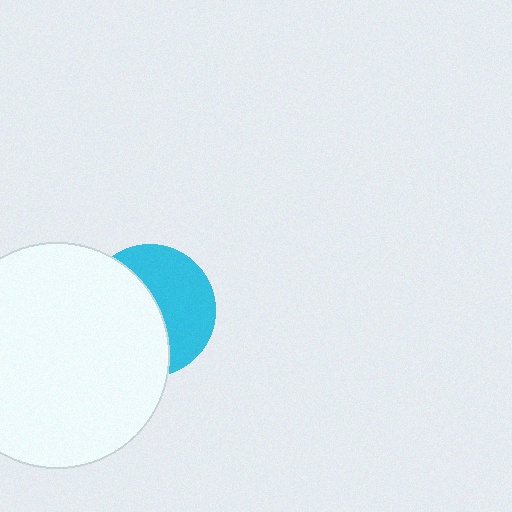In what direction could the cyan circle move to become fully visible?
The cyan circle could move right. That would shift it out from behind the white circle entirely.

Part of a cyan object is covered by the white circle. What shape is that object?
It is a circle.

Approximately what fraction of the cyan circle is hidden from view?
Roughly 53% of the cyan circle is hidden behind the white circle.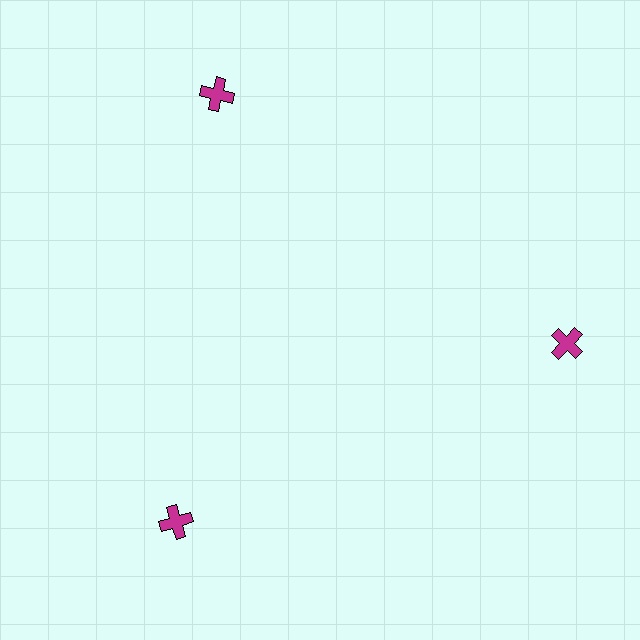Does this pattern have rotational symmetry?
Yes, this pattern has 3-fold rotational symmetry. It looks the same after rotating 120 degrees around the center.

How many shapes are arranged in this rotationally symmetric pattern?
There are 3 shapes, arranged in 3 groups of 1.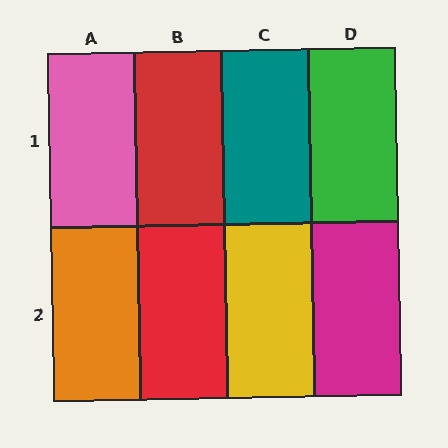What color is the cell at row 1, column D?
Green.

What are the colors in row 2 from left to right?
Orange, red, yellow, magenta.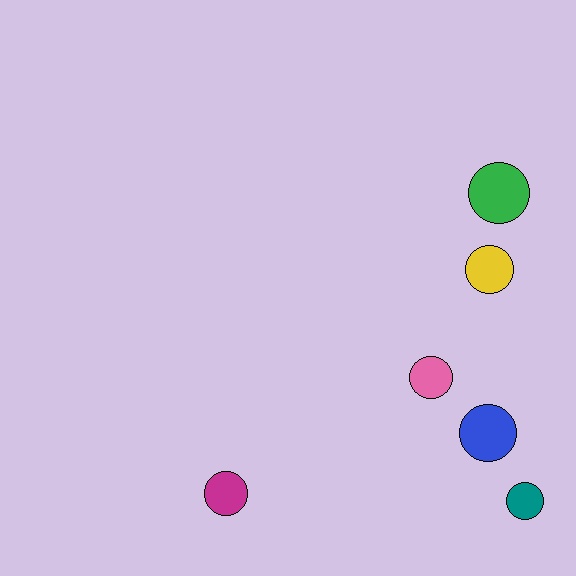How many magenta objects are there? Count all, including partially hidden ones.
There is 1 magenta object.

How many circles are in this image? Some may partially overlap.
There are 6 circles.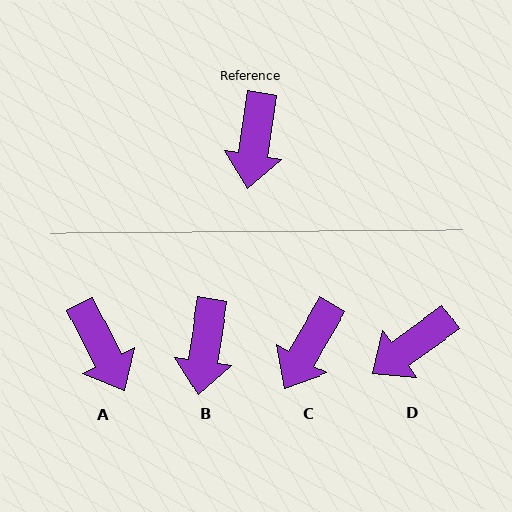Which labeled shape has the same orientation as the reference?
B.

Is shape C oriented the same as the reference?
No, it is off by about 22 degrees.